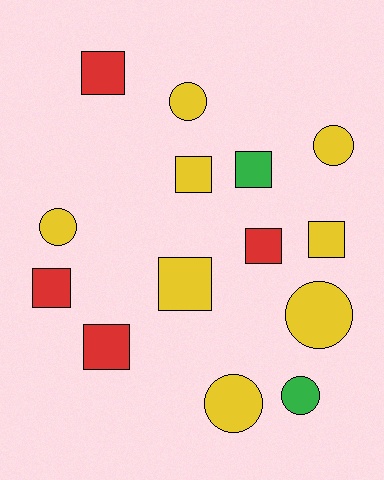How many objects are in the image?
There are 14 objects.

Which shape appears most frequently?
Square, with 8 objects.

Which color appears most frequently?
Yellow, with 8 objects.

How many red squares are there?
There are 4 red squares.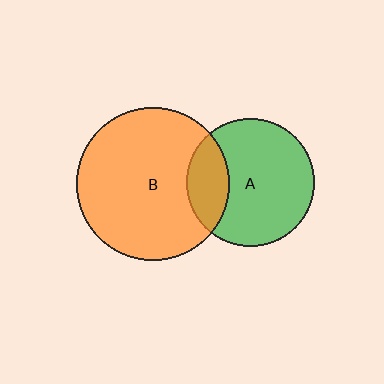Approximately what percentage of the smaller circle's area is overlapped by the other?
Approximately 25%.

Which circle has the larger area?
Circle B (orange).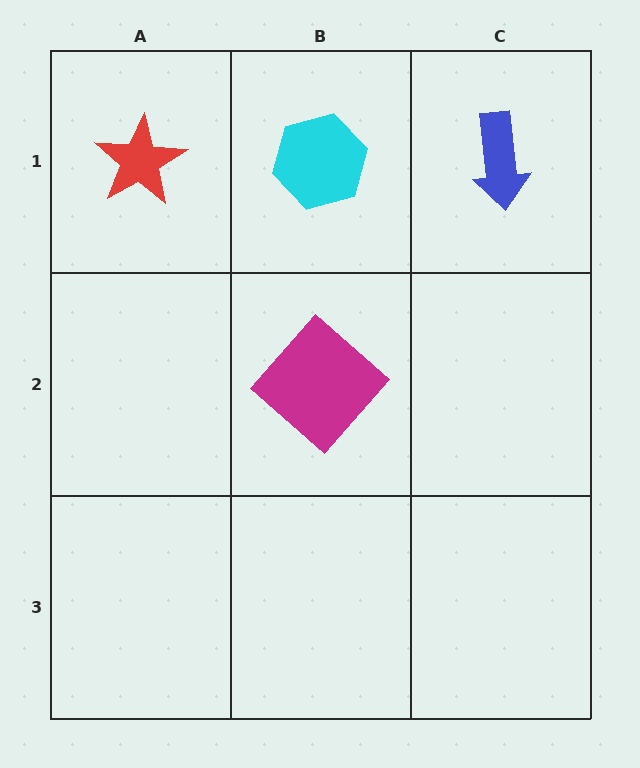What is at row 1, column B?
A cyan hexagon.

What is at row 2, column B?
A magenta diamond.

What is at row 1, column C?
A blue arrow.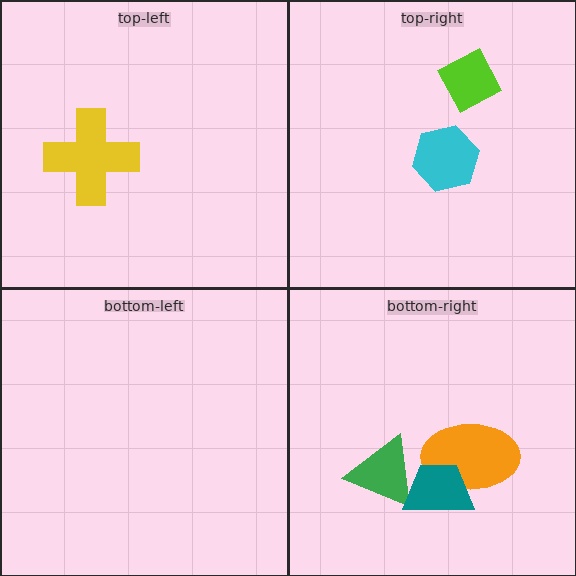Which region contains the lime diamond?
The top-right region.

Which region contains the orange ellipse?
The bottom-right region.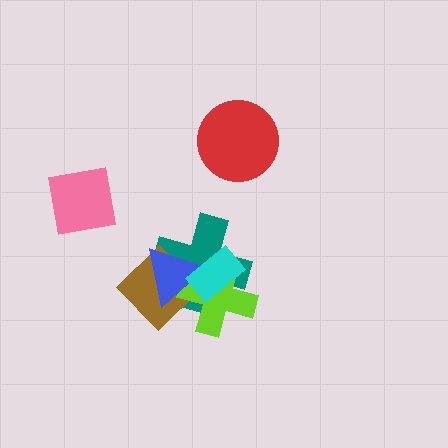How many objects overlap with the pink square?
0 objects overlap with the pink square.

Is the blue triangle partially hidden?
Yes, it is partially covered by another shape.